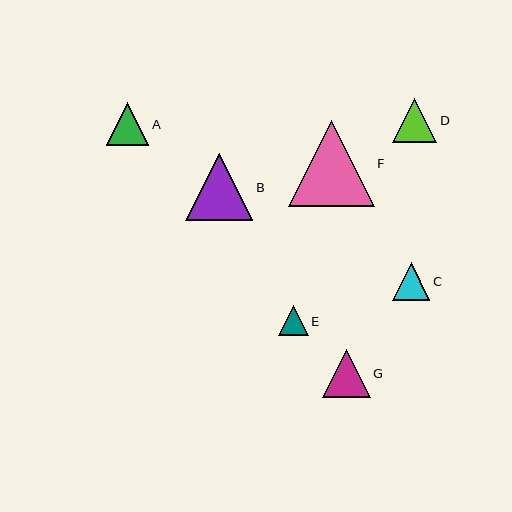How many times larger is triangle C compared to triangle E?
Triangle C is approximately 1.3 times the size of triangle E.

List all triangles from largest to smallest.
From largest to smallest: F, B, G, D, A, C, E.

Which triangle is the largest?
Triangle F is the largest with a size of approximately 86 pixels.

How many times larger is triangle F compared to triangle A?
Triangle F is approximately 2.0 times the size of triangle A.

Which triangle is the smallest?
Triangle E is the smallest with a size of approximately 30 pixels.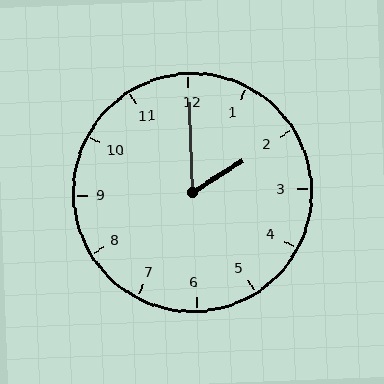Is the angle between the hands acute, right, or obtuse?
It is acute.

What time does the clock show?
2:00.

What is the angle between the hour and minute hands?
Approximately 60 degrees.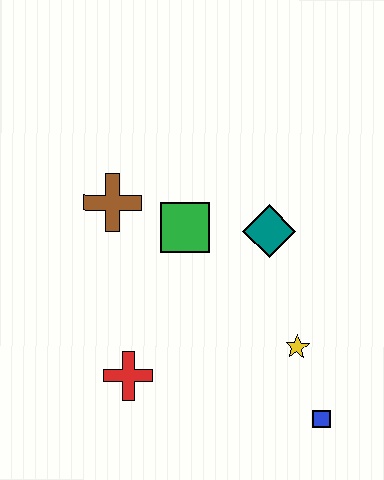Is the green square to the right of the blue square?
No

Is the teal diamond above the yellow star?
Yes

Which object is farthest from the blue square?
The brown cross is farthest from the blue square.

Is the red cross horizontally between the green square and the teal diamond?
No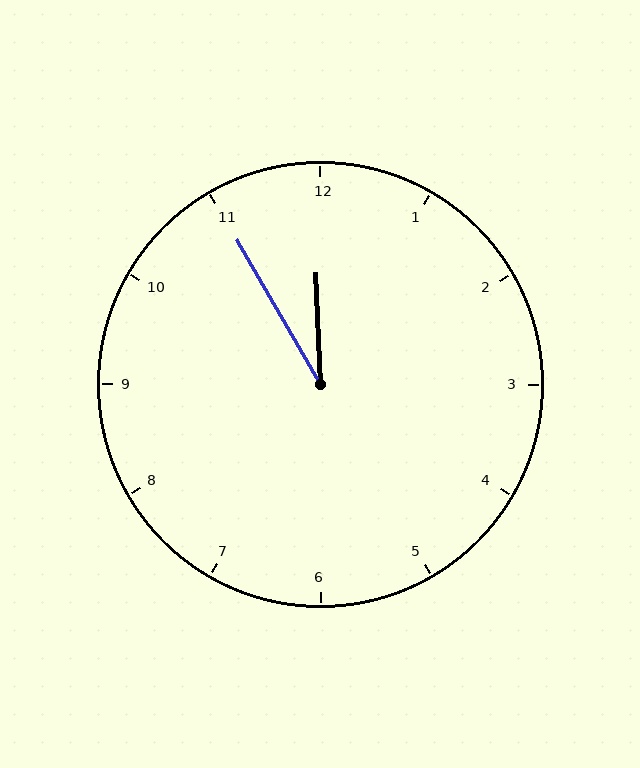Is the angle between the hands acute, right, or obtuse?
It is acute.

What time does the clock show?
11:55.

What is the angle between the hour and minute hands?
Approximately 28 degrees.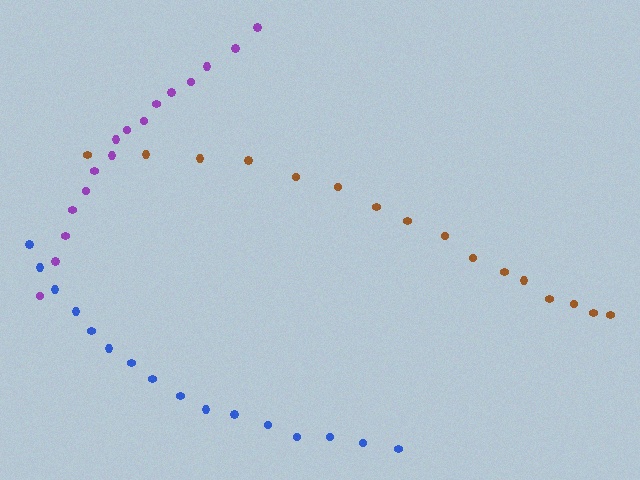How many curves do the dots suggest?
There are 3 distinct paths.